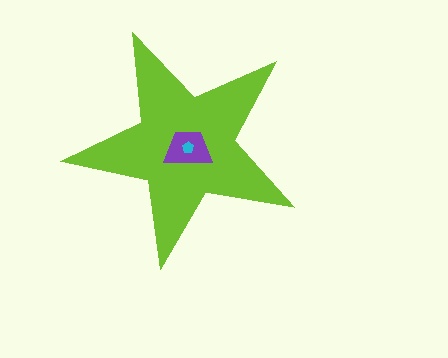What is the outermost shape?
The lime star.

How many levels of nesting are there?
3.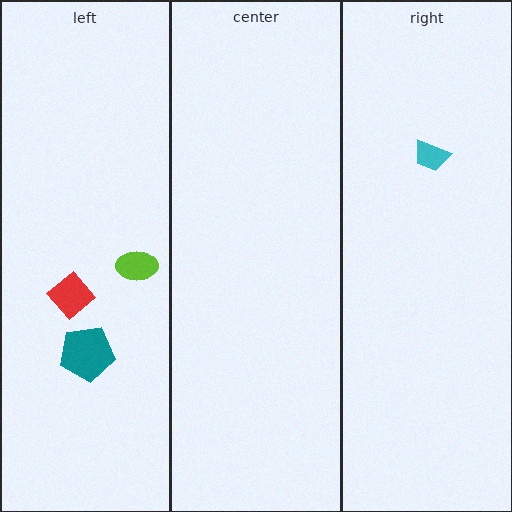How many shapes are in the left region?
3.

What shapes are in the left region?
The lime ellipse, the teal pentagon, the red diamond.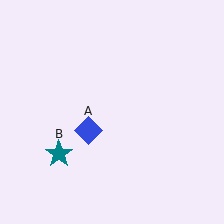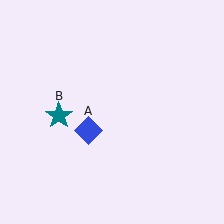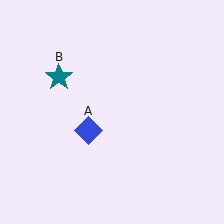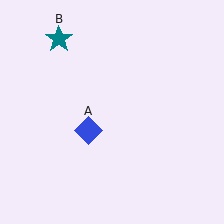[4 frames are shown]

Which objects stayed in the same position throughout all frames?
Blue diamond (object A) remained stationary.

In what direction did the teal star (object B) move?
The teal star (object B) moved up.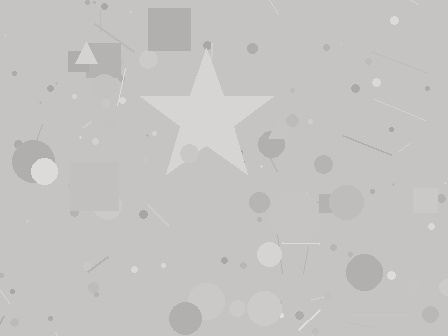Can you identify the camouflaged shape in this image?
The camouflaged shape is a star.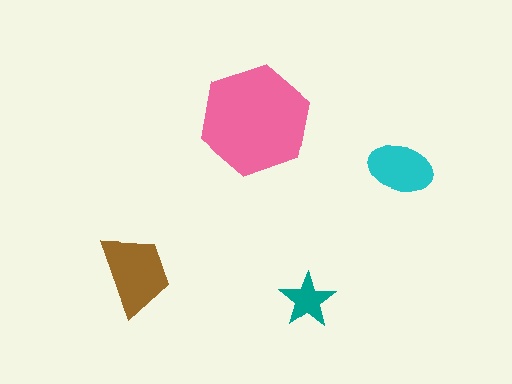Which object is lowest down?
The teal star is bottommost.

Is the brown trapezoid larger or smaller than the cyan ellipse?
Larger.